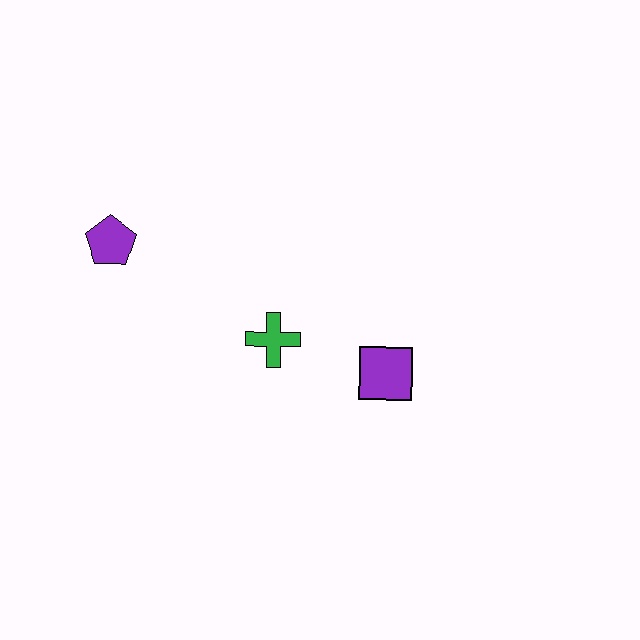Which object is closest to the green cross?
The purple square is closest to the green cross.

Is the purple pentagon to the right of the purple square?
No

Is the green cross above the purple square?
Yes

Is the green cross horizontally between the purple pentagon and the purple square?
Yes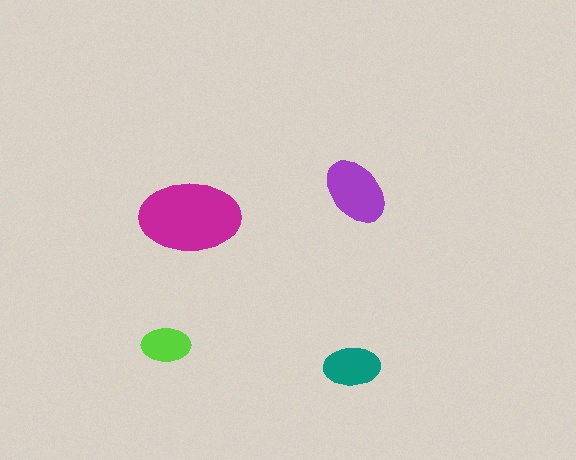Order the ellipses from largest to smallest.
the magenta one, the purple one, the teal one, the lime one.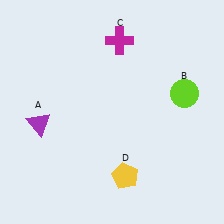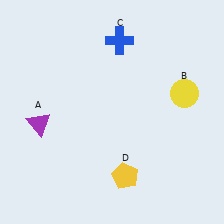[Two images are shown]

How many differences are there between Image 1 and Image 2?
There are 2 differences between the two images.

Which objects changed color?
B changed from lime to yellow. C changed from magenta to blue.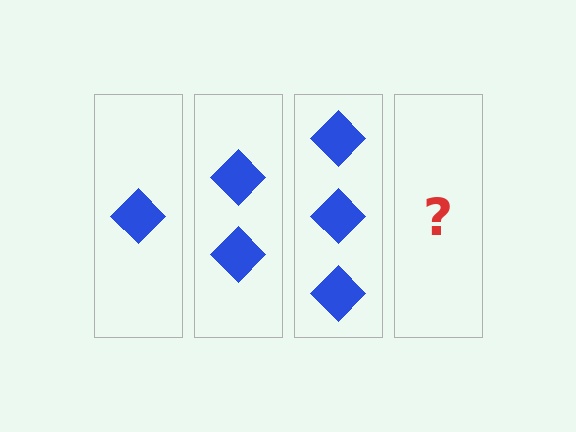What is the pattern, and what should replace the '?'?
The pattern is that each step adds one more diamond. The '?' should be 4 diamonds.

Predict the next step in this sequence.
The next step is 4 diamonds.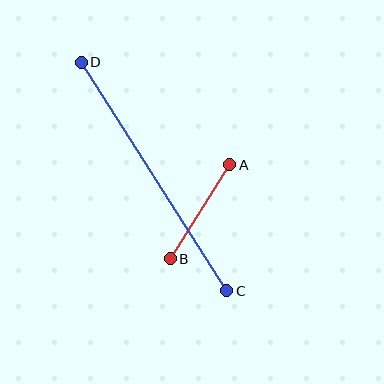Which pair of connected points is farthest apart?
Points C and D are farthest apart.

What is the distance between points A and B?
The distance is approximately 111 pixels.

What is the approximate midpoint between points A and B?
The midpoint is at approximately (200, 212) pixels.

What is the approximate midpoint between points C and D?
The midpoint is at approximately (154, 176) pixels.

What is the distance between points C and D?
The distance is approximately 271 pixels.